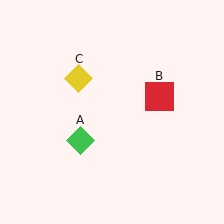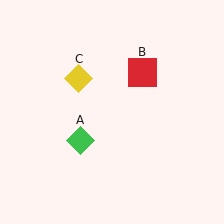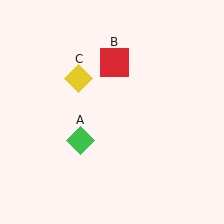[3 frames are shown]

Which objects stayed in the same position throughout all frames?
Green diamond (object A) and yellow diamond (object C) remained stationary.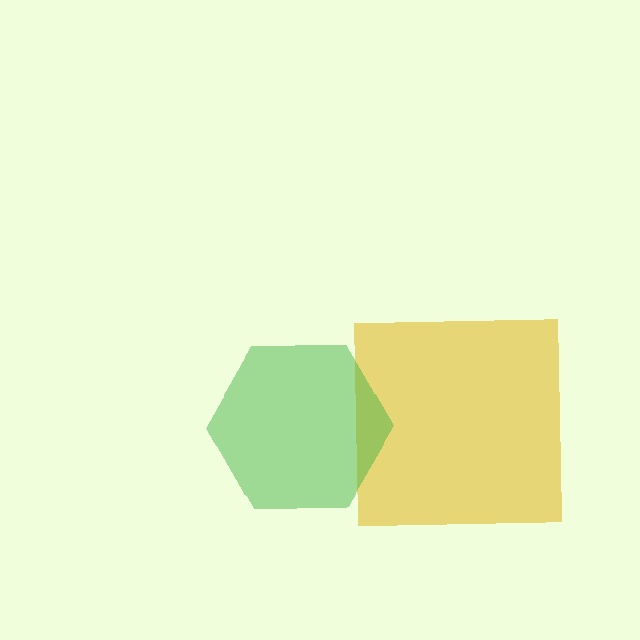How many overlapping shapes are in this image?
There are 2 overlapping shapes in the image.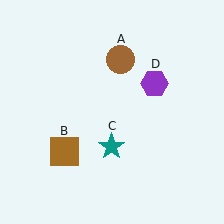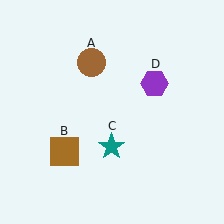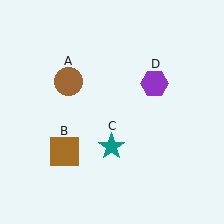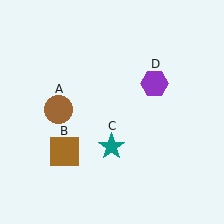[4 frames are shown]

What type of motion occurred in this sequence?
The brown circle (object A) rotated counterclockwise around the center of the scene.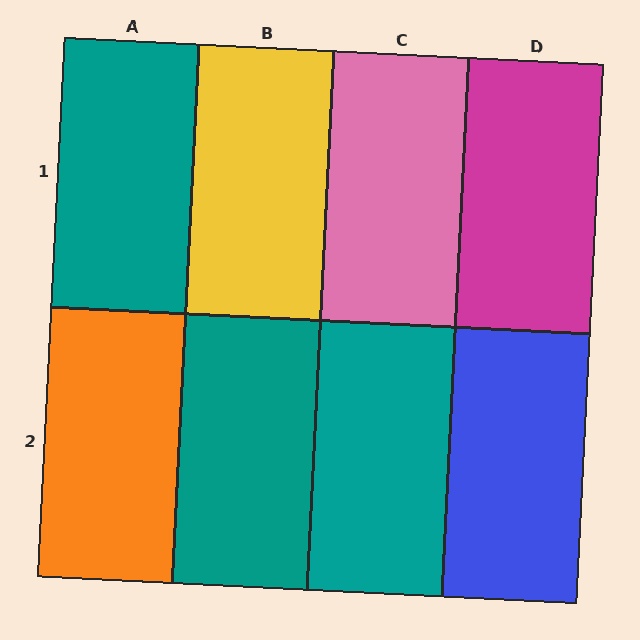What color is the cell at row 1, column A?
Teal.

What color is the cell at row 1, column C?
Pink.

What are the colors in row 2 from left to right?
Orange, teal, teal, blue.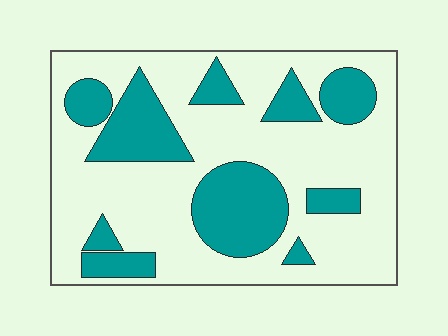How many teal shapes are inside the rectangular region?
10.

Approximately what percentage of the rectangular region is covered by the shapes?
Approximately 30%.